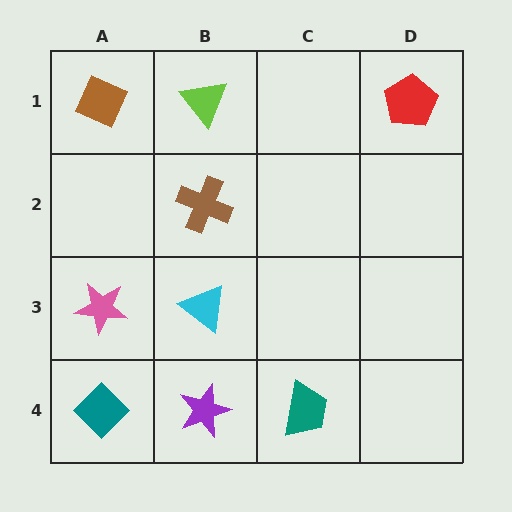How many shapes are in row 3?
2 shapes.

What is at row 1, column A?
A brown diamond.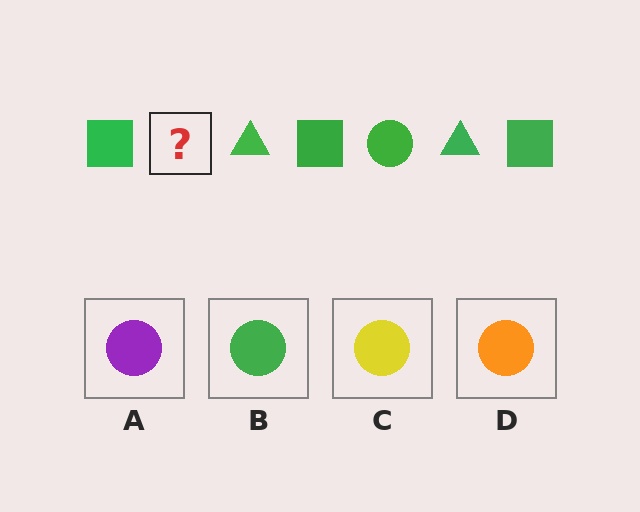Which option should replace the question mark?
Option B.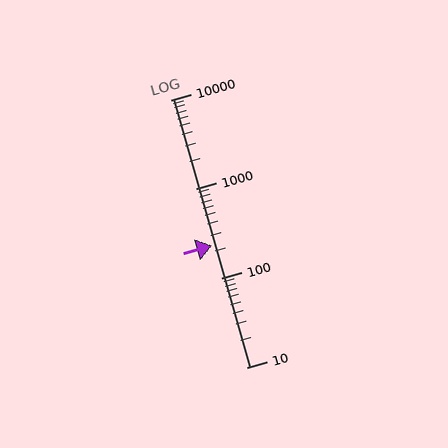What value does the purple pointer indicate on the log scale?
The pointer indicates approximately 230.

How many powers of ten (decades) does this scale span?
The scale spans 3 decades, from 10 to 10000.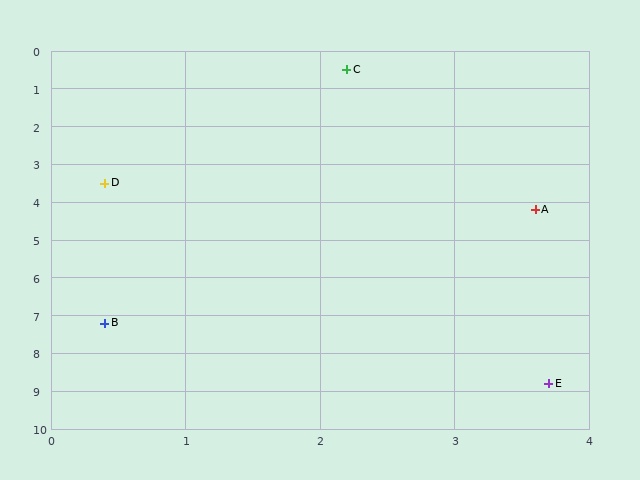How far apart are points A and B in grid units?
Points A and B are about 4.4 grid units apart.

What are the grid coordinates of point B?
Point B is at approximately (0.4, 7.2).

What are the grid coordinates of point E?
Point E is at approximately (3.7, 8.8).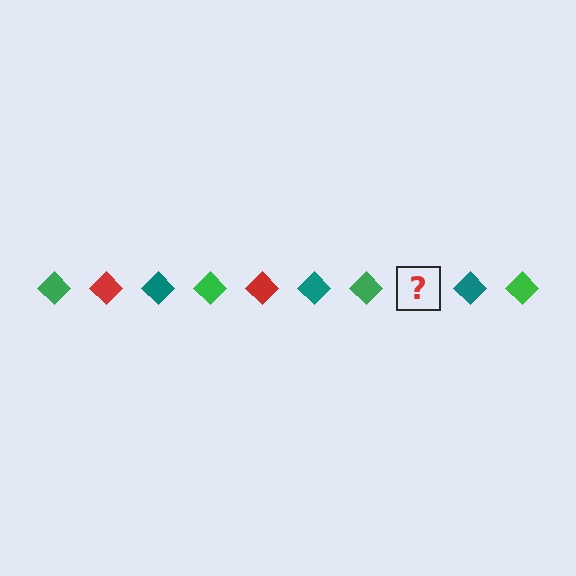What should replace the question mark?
The question mark should be replaced with a red diamond.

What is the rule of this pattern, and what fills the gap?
The rule is that the pattern cycles through green, red, teal diamonds. The gap should be filled with a red diamond.